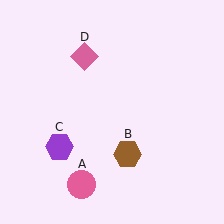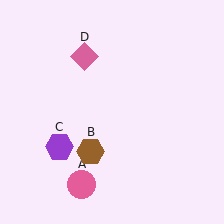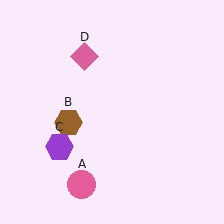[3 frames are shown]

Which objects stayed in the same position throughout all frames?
Pink circle (object A) and purple hexagon (object C) and pink diamond (object D) remained stationary.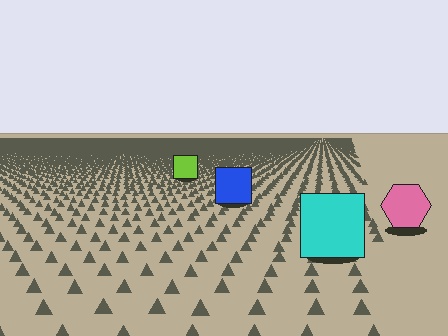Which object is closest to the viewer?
The cyan square is closest. The texture marks near it are larger and more spread out.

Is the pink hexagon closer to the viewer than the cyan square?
No. The cyan square is closer — you can tell from the texture gradient: the ground texture is coarser near it.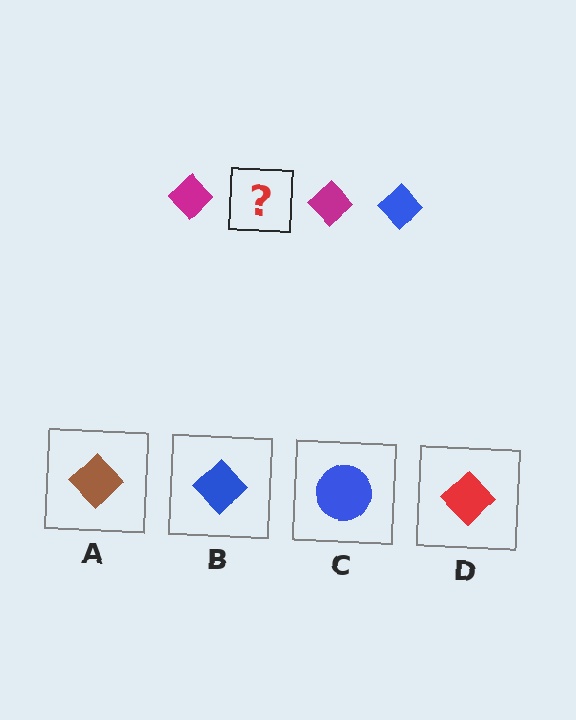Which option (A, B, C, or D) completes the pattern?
B.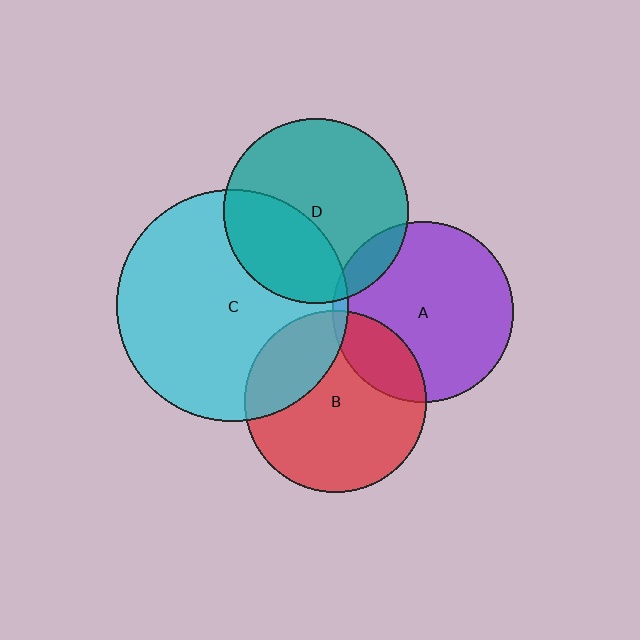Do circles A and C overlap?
Yes.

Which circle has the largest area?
Circle C (cyan).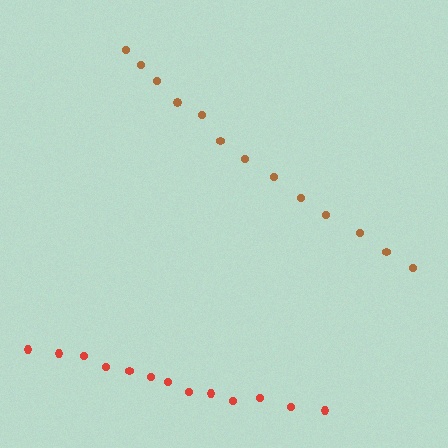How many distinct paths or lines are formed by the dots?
There are 2 distinct paths.